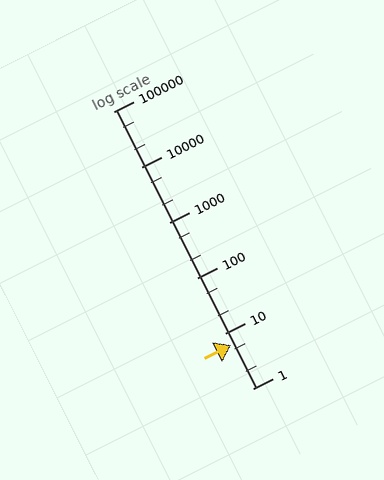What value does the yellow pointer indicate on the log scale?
The pointer indicates approximately 6.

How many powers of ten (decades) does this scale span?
The scale spans 5 decades, from 1 to 100000.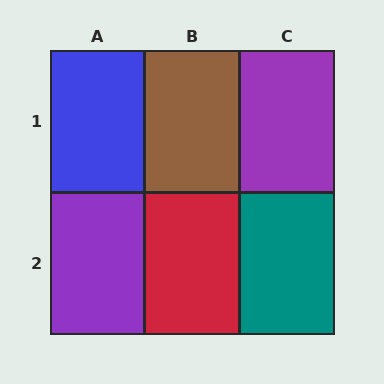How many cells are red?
1 cell is red.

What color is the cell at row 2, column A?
Purple.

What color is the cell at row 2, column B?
Red.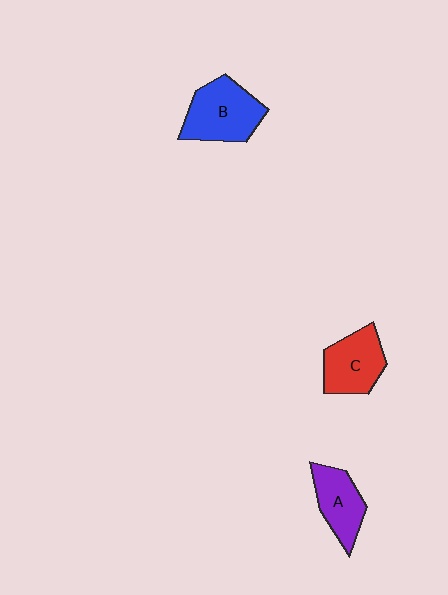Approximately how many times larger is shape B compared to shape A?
Approximately 1.4 times.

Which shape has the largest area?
Shape B (blue).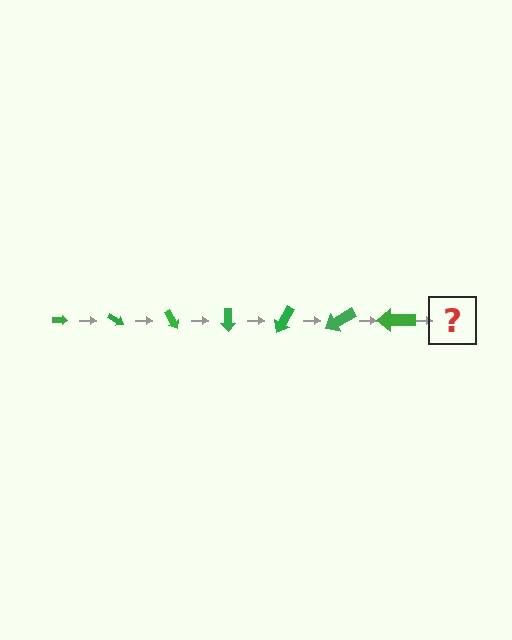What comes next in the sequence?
The next element should be an arrow, larger than the previous one and rotated 210 degrees from the start.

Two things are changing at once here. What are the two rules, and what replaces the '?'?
The two rules are that the arrow grows larger each step and it rotates 30 degrees each step. The '?' should be an arrow, larger than the previous one and rotated 210 degrees from the start.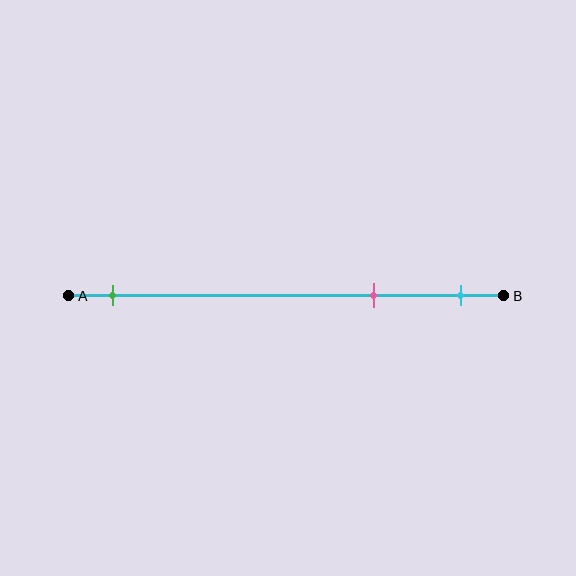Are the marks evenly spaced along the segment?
No, the marks are not evenly spaced.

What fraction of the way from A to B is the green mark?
The green mark is approximately 10% (0.1) of the way from A to B.